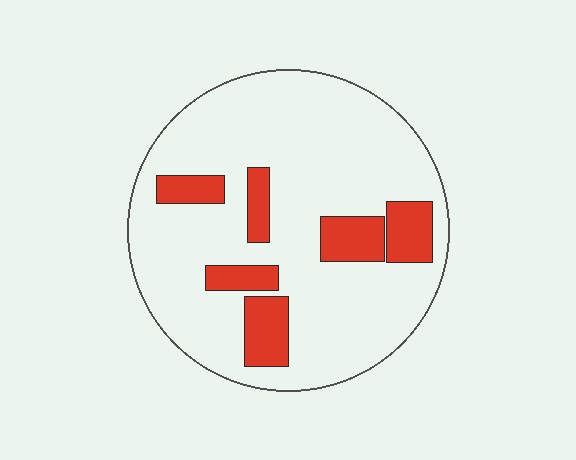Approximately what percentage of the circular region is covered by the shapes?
Approximately 20%.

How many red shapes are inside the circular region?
6.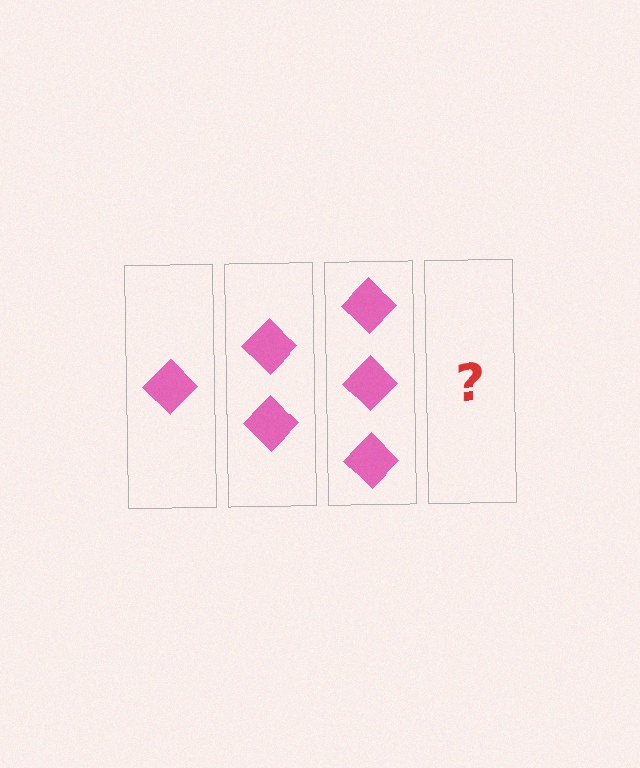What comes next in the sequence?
The next element should be 4 diamonds.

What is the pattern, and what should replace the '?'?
The pattern is that each step adds one more diamond. The '?' should be 4 diamonds.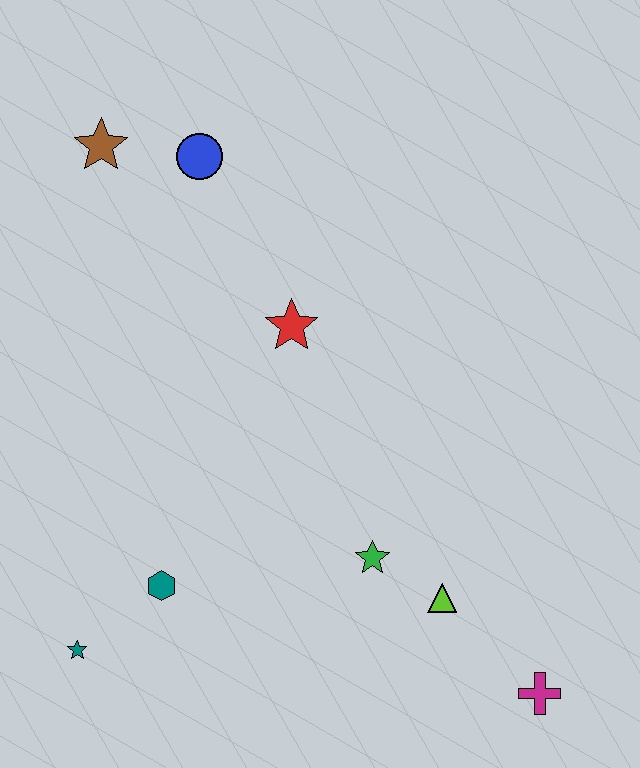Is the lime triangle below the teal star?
No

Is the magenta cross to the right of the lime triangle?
Yes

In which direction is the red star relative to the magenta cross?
The red star is above the magenta cross.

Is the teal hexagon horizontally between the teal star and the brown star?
No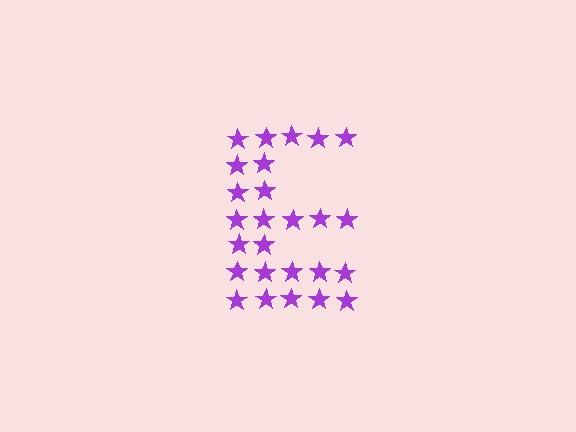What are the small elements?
The small elements are stars.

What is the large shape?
The large shape is the letter E.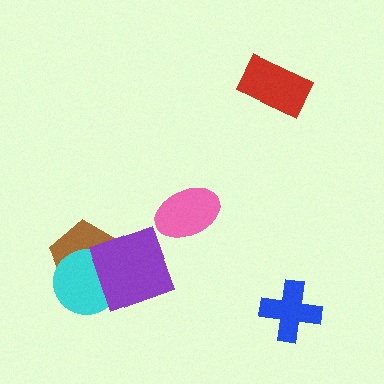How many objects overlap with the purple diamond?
2 objects overlap with the purple diamond.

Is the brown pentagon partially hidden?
Yes, it is partially covered by another shape.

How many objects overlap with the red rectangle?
0 objects overlap with the red rectangle.